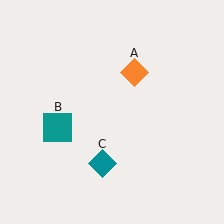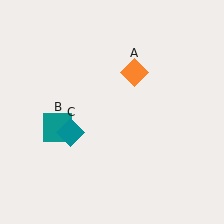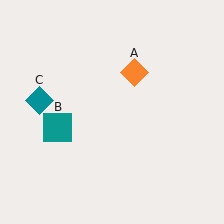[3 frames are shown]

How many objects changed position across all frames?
1 object changed position: teal diamond (object C).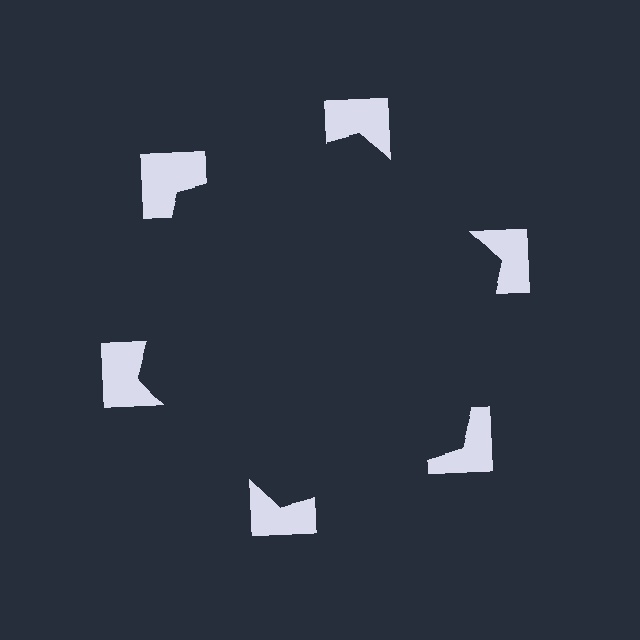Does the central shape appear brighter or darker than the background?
It typically appears slightly darker than the background, even though no actual brightness change is drawn.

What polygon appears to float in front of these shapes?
An illusory hexagon — its edges are inferred from the aligned wedge cuts in the notched squares, not physically drawn.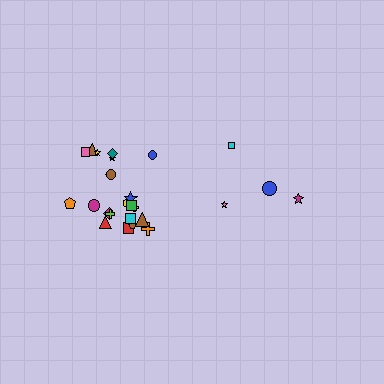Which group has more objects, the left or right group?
The left group.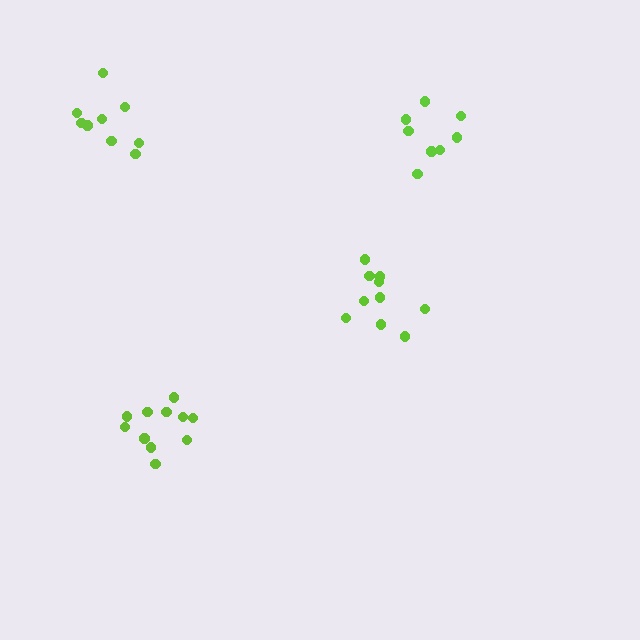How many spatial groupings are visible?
There are 4 spatial groupings.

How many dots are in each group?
Group 1: 9 dots, Group 2: 8 dots, Group 3: 10 dots, Group 4: 11 dots (38 total).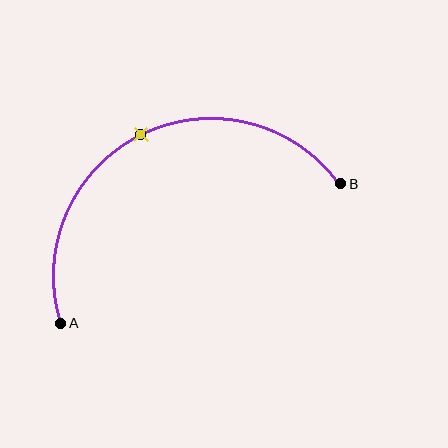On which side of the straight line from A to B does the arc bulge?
The arc bulges above the straight line connecting A and B.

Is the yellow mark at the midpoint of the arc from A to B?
Yes. The yellow mark lies on the arc at equal arc-length from both A and B — it is the arc midpoint.